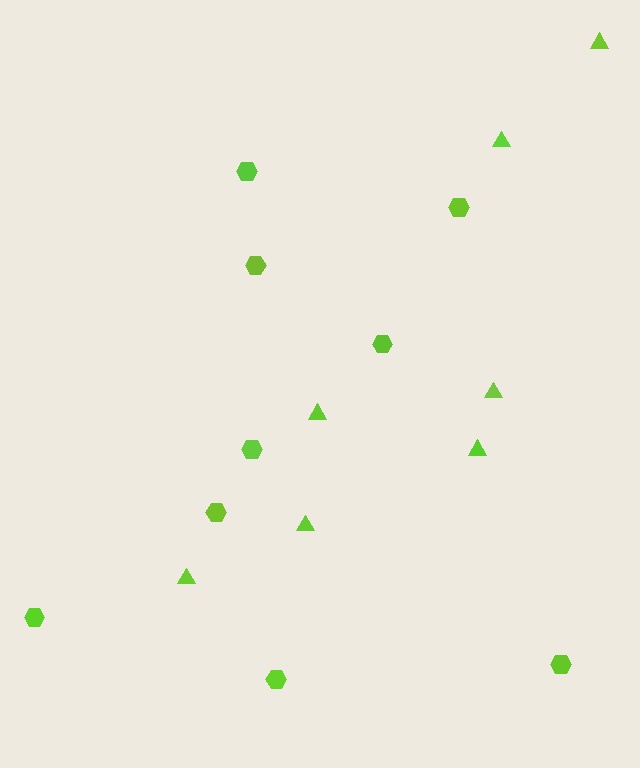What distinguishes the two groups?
There are 2 groups: one group of triangles (7) and one group of hexagons (9).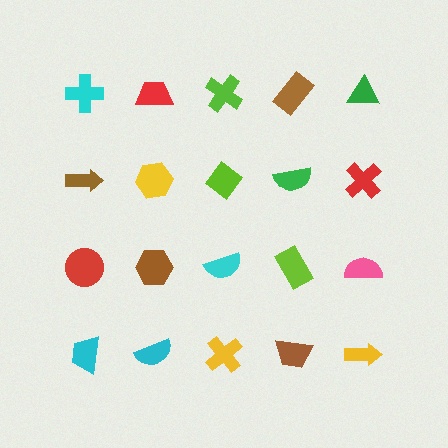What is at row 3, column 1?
A red circle.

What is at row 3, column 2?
A brown hexagon.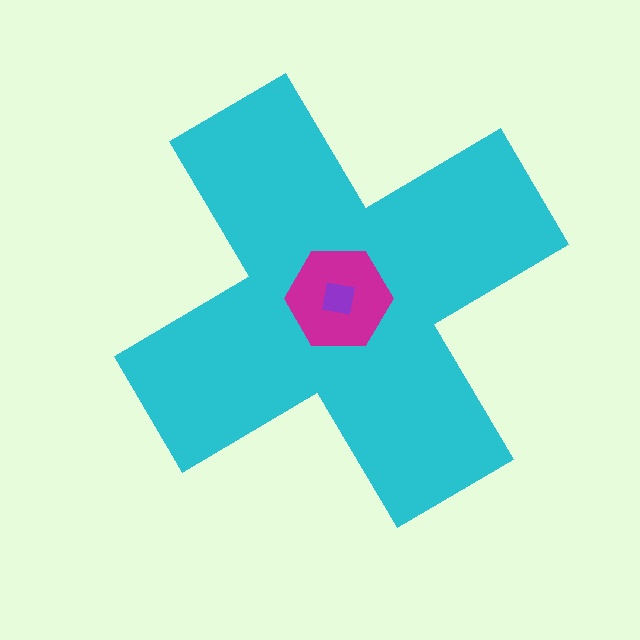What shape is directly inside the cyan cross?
The magenta hexagon.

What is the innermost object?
The purple square.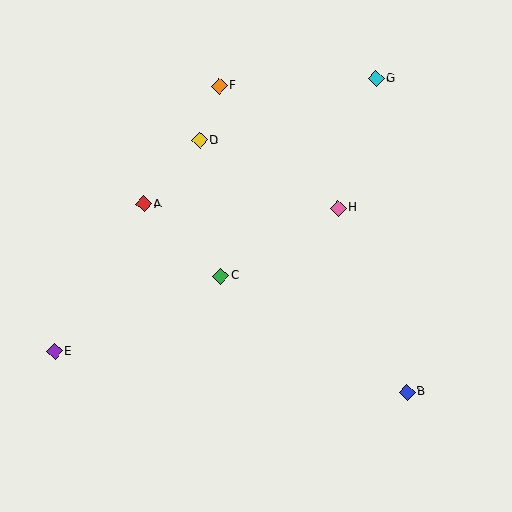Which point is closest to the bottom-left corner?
Point E is closest to the bottom-left corner.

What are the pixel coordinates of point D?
Point D is at (199, 141).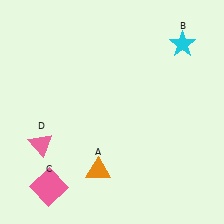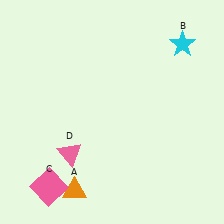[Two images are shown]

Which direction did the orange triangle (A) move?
The orange triangle (A) moved left.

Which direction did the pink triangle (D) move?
The pink triangle (D) moved right.